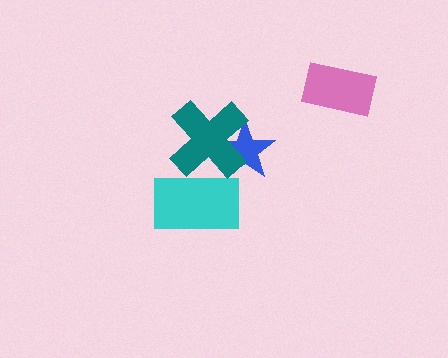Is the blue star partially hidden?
Yes, it is partially covered by another shape.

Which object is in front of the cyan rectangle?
The teal cross is in front of the cyan rectangle.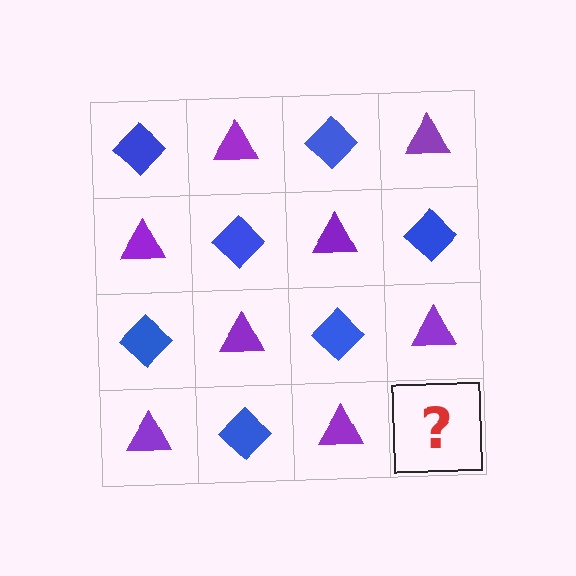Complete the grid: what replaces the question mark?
The question mark should be replaced with a blue diamond.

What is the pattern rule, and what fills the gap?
The rule is that it alternates blue diamond and purple triangle in a checkerboard pattern. The gap should be filled with a blue diamond.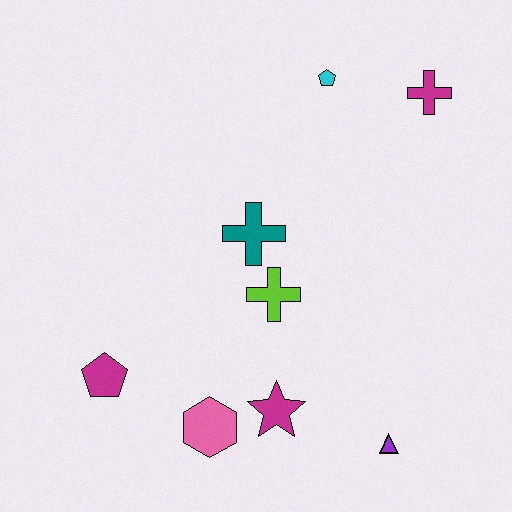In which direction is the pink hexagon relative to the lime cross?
The pink hexagon is below the lime cross.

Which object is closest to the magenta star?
The pink hexagon is closest to the magenta star.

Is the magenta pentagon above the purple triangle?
Yes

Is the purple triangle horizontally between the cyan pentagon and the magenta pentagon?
No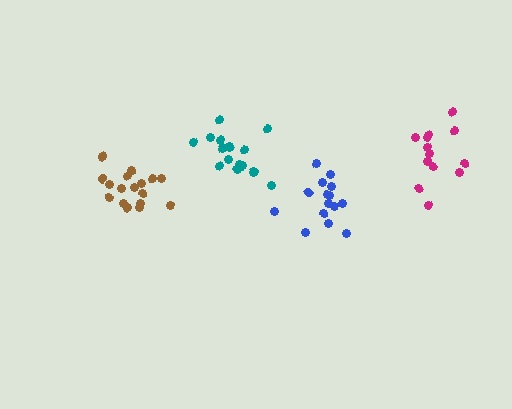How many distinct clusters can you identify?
There are 4 distinct clusters.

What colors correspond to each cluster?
The clusters are colored: teal, brown, blue, magenta.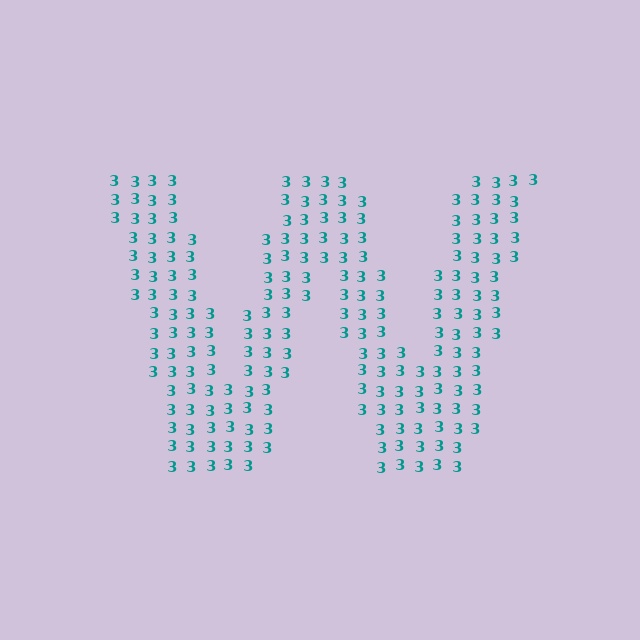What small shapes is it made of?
It is made of small digit 3's.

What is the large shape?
The large shape is the letter W.